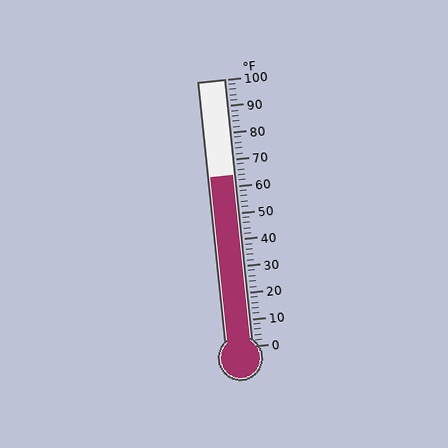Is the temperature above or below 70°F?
The temperature is below 70°F.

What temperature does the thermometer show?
The thermometer shows approximately 64°F.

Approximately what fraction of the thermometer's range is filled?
The thermometer is filled to approximately 65% of its range.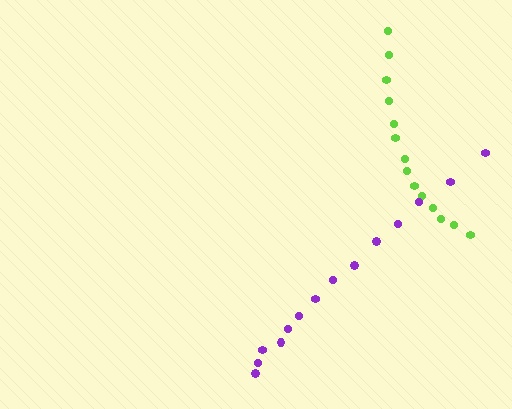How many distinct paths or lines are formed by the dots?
There are 2 distinct paths.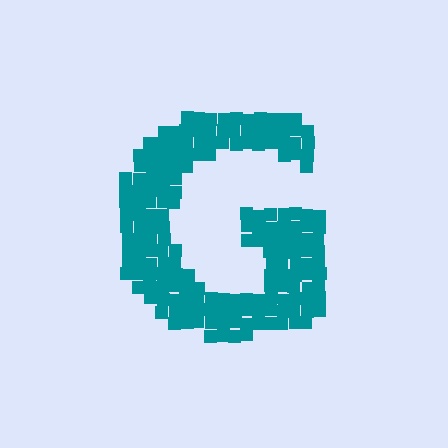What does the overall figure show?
The overall figure shows the letter G.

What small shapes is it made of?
It is made of small squares.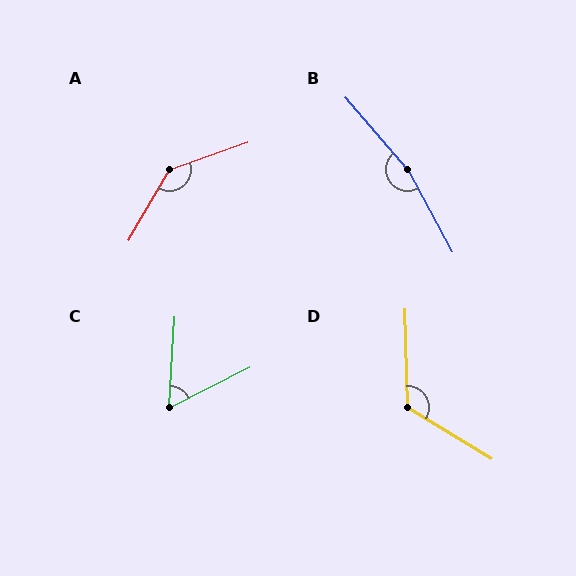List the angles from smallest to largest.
C (60°), D (123°), A (139°), B (168°).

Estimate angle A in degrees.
Approximately 139 degrees.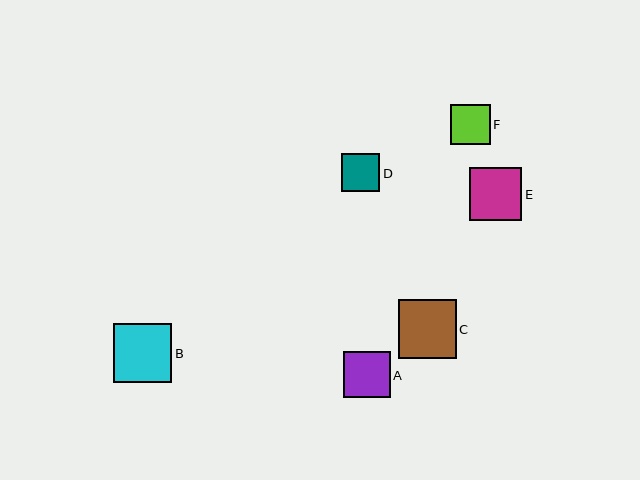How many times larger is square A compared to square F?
Square A is approximately 1.2 times the size of square F.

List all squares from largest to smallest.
From largest to smallest: C, B, E, A, F, D.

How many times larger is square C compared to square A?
Square C is approximately 1.3 times the size of square A.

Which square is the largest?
Square C is the largest with a size of approximately 58 pixels.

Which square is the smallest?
Square D is the smallest with a size of approximately 39 pixels.